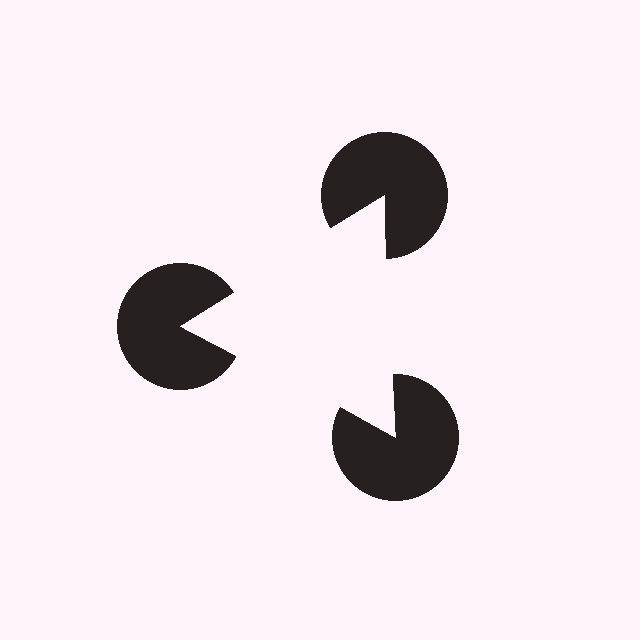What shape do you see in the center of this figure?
An illusory triangle — its edges are inferred from the aligned wedge cuts in the pac-man discs, not physically drawn.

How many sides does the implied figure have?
3 sides.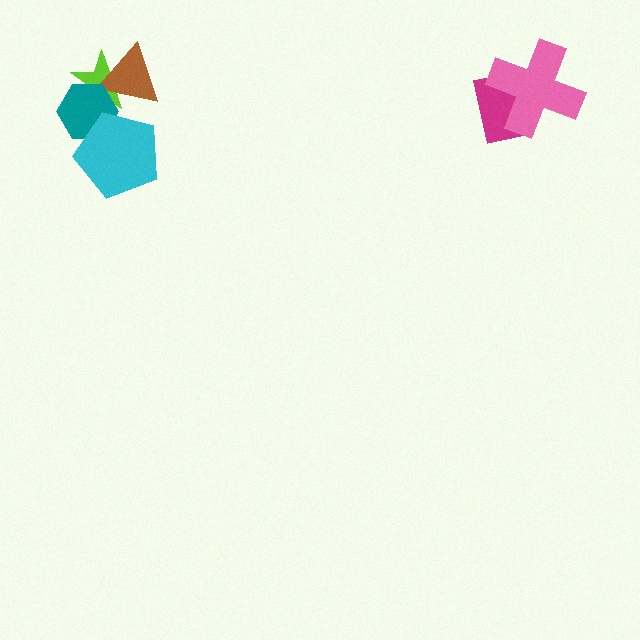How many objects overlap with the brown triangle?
2 objects overlap with the brown triangle.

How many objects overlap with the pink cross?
1 object overlaps with the pink cross.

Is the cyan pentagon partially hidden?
No, no other shape covers it.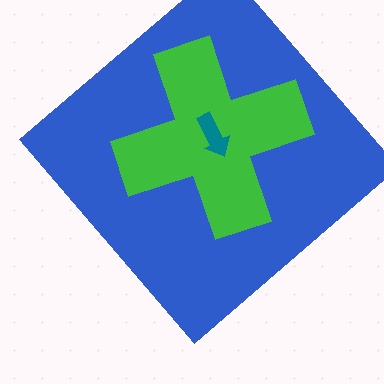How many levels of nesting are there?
3.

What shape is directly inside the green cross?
The teal arrow.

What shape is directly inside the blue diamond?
The green cross.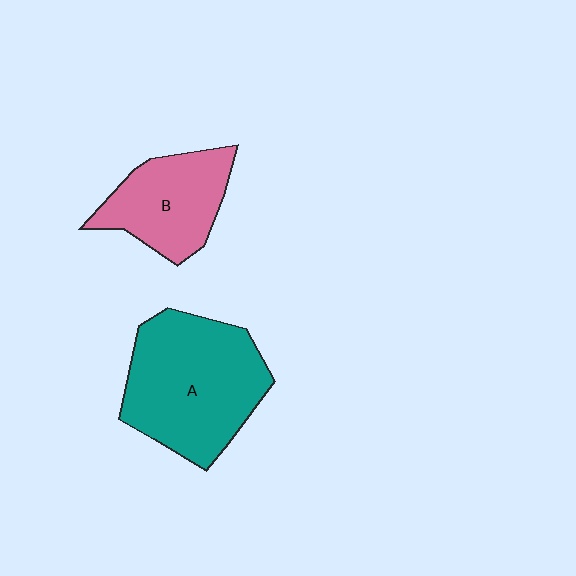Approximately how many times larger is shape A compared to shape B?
Approximately 1.6 times.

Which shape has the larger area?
Shape A (teal).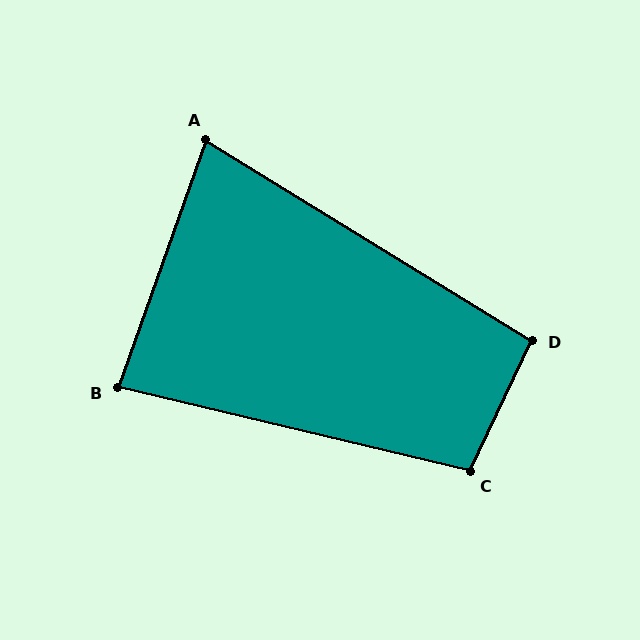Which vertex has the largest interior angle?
C, at approximately 102 degrees.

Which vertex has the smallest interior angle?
A, at approximately 78 degrees.